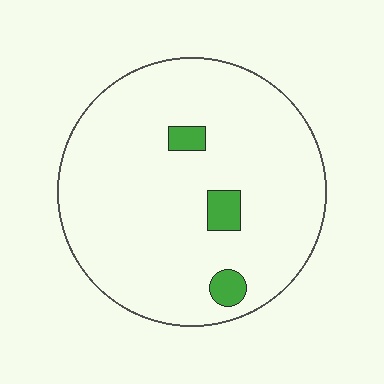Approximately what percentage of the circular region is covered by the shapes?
Approximately 5%.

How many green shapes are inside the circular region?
3.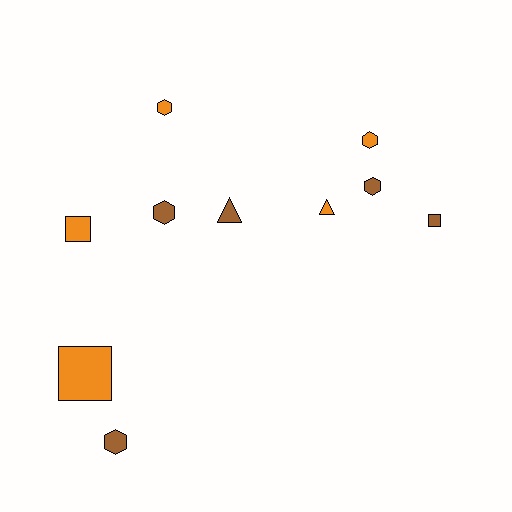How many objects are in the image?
There are 10 objects.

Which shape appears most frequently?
Hexagon, with 5 objects.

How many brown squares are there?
There is 1 brown square.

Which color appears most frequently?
Brown, with 5 objects.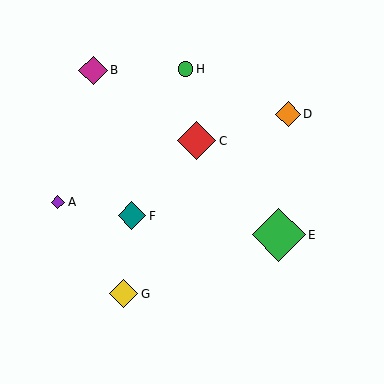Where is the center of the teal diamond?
The center of the teal diamond is at (132, 216).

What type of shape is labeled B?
Shape B is a magenta diamond.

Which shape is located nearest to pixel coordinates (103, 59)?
The magenta diamond (labeled B) at (93, 71) is nearest to that location.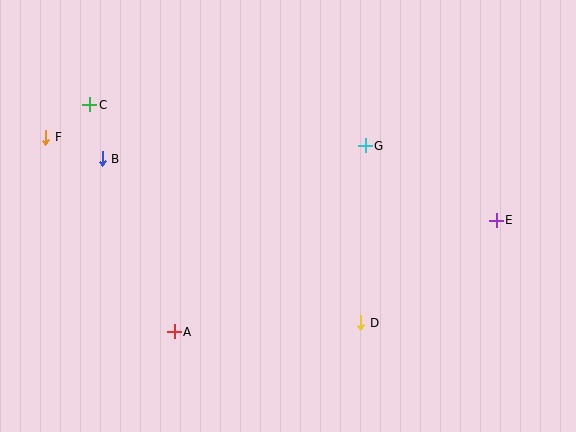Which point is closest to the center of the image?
Point G at (365, 146) is closest to the center.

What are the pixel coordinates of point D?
Point D is at (361, 323).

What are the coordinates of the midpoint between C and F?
The midpoint between C and F is at (68, 121).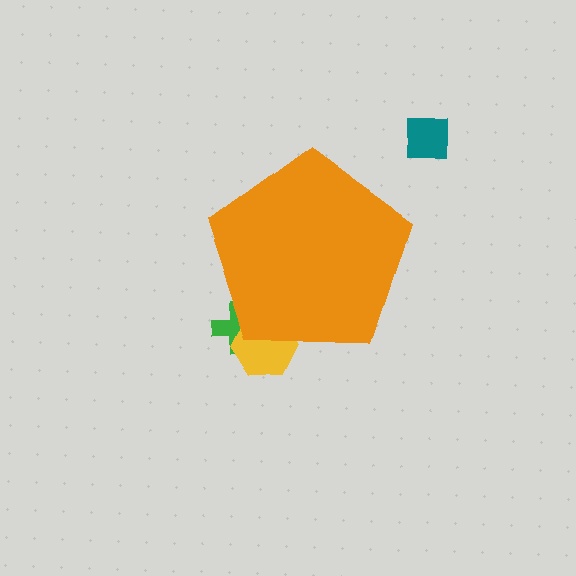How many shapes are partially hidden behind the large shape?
2 shapes are partially hidden.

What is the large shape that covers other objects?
An orange pentagon.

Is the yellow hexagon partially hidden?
Yes, the yellow hexagon is partially hidden behind the orange pentagon.